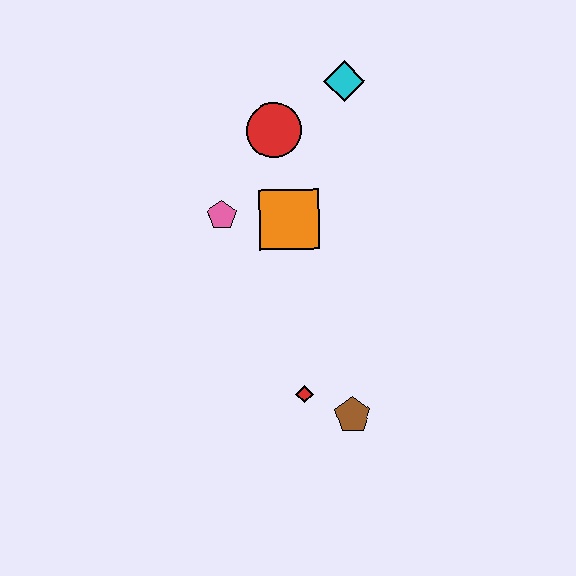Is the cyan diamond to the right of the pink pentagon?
Yes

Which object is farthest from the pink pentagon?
The brown pentagon is farthest from the pink pentagon.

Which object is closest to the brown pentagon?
The red diamond is closest to the brown pentagon.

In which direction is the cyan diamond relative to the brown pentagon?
The cyan diamond is above the brown pentagon.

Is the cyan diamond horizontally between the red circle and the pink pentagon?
No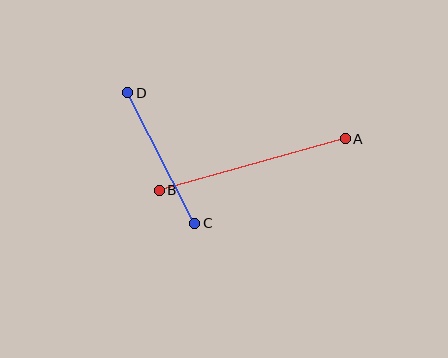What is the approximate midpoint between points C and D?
The midpoint is at approximately (161, 158) pixels.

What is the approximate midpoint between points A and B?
The midpoint is at approximately (252, 165) pixels.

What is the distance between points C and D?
The distance is approximately 147 pixels.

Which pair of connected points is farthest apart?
Points A and B are farthest apart.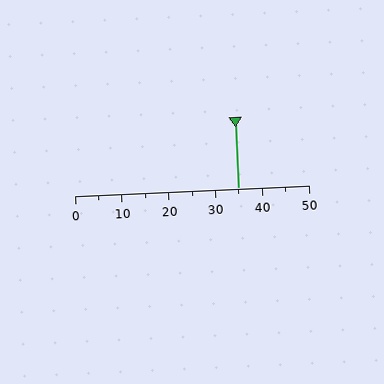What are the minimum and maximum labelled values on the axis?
The axis runs from 0 to 50.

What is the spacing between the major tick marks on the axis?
The major ticks are spaced 10 apart.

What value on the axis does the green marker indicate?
The marker indicates approximately 35.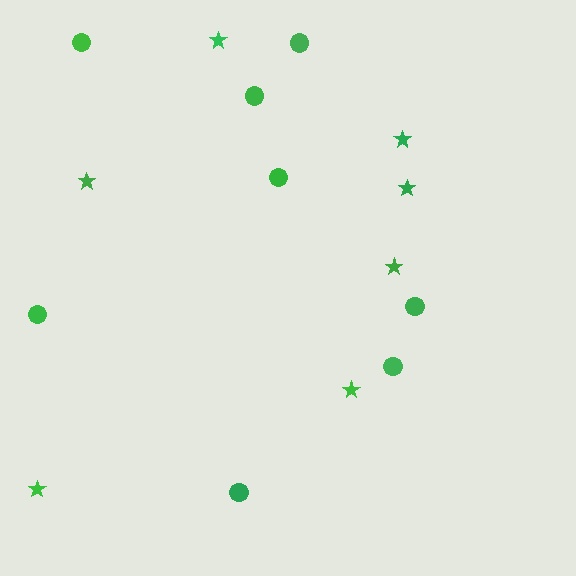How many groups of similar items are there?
There are 2 groups: one group of stars (7) and one group of circles (8).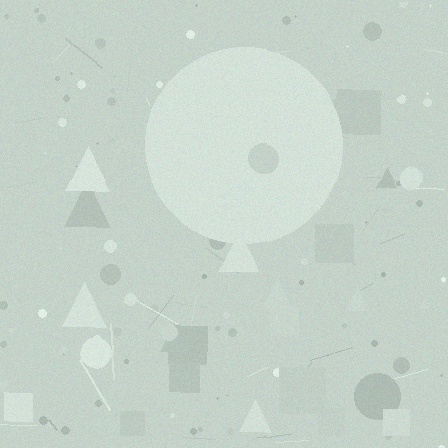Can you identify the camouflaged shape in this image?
The camouflaged shape is a circle.